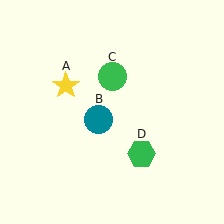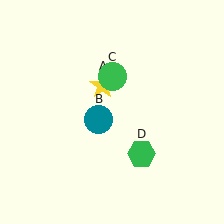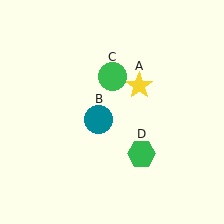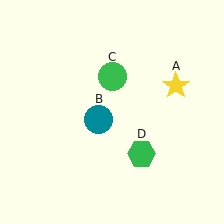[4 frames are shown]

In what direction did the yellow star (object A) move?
The yellow star (object A) moved right.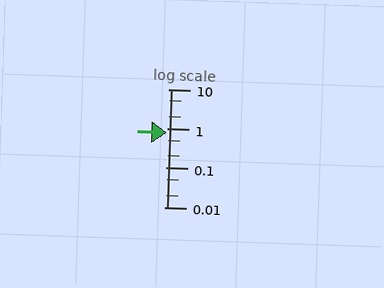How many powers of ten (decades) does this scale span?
The scale spans 3 decades, from 0.01 to 10.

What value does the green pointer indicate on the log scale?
The pointer indicates approximately 0.8.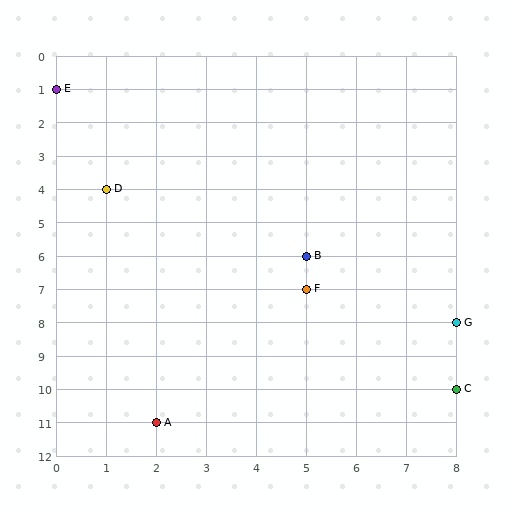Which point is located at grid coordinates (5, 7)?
Point F is at (5, 7).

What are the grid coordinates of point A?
Point A is at grid coordinates (2, 11).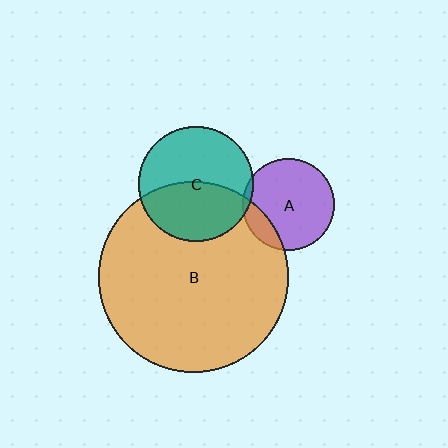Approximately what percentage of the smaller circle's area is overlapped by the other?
Approximately 45%.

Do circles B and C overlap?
Yes.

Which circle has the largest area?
Circle B (orange).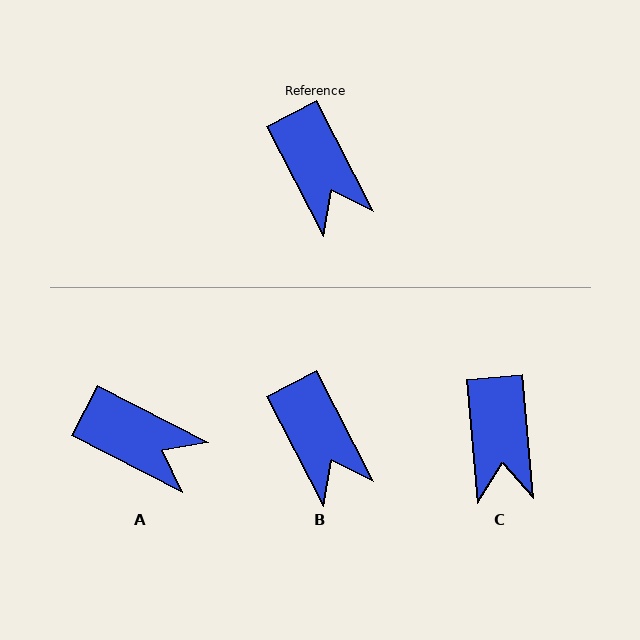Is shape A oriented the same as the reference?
No, it is off by about 36 degrees.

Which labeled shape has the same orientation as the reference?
B.